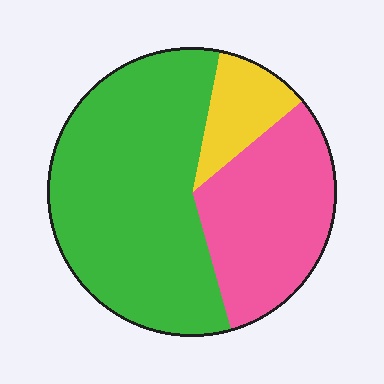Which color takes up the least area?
Yellow, at roughly 10%.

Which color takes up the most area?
Green, at roughly 60%.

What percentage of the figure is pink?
Pink takes up about one third (1/3) of the figure.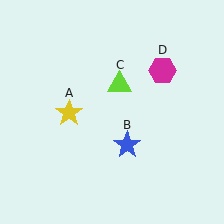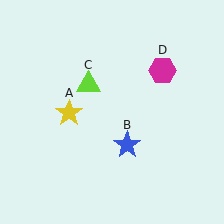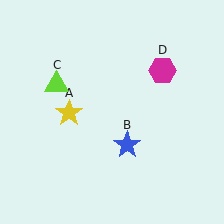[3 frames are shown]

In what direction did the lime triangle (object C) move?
The lime triangle (object C) moved left.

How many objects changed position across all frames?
1 object changed position: lime triangle (object C).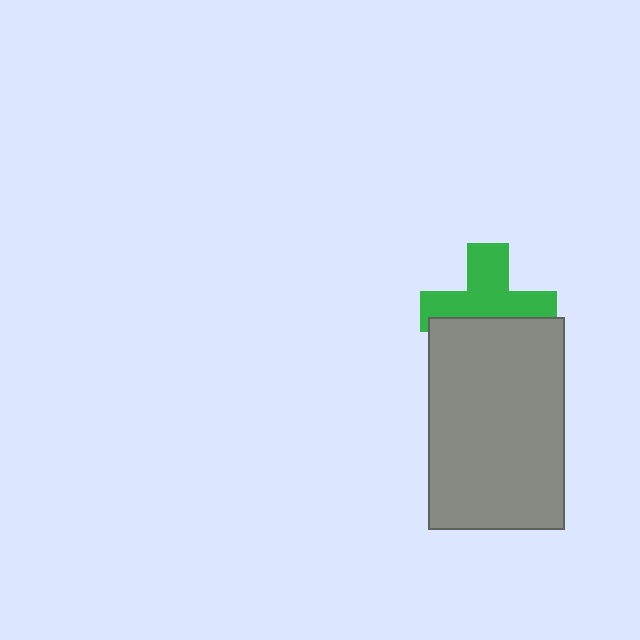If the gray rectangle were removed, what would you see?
You would see the complete green cross.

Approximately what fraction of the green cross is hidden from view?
Roughly 40% of the green cross is hidden behind the gray rectangle.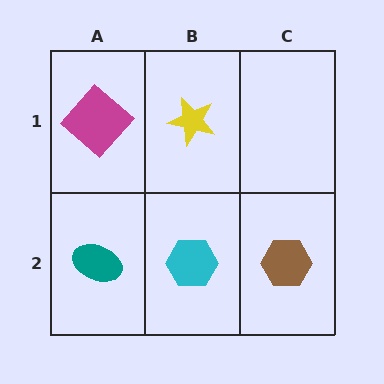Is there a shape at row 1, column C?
No, that cell is empty.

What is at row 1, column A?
A magenta diamond.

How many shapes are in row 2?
3 shapes.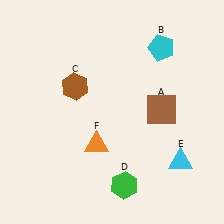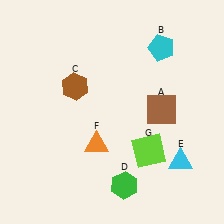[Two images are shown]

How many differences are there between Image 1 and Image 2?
There is 1 difference between the two images.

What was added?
A lime square (G) was added in Image 2.